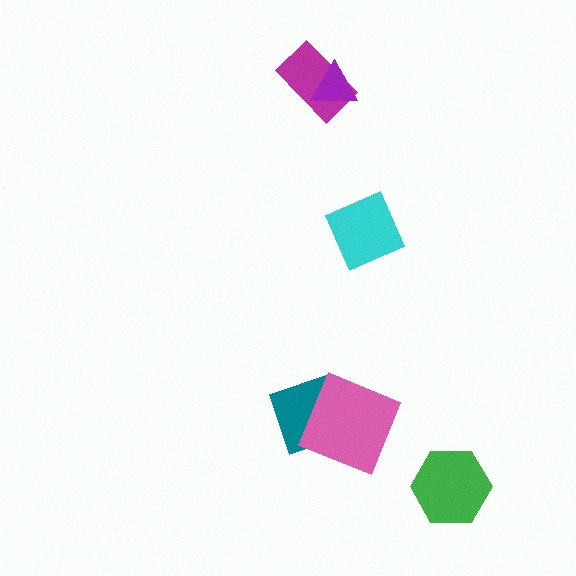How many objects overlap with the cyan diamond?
0 objects overlap with the cyan diamond.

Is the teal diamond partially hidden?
Yes, it is partially covered by another shape.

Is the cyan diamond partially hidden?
No, no other shape covers it.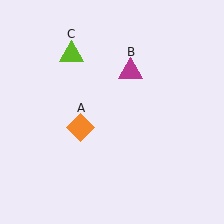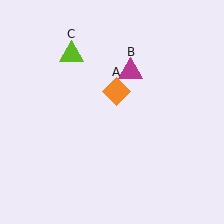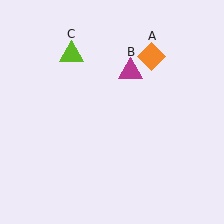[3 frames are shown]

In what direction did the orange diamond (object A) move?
The orange diamond (object A) moved up and to the right.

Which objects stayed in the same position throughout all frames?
Magenta triangle (object B) and lime triangle (object C) remained stationary.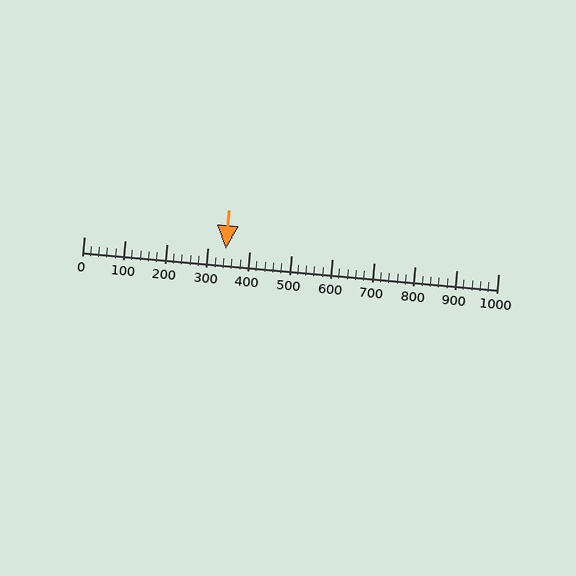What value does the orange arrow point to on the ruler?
The orange arrow points to approximately 342.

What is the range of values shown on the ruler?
The ruler shows values from 0 to 1000.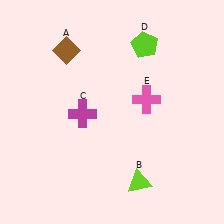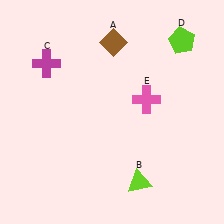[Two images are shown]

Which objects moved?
The objects that moved are: the brown diamond (A), the magenta cross (C), the lime pentagon (D).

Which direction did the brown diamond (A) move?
The brown diamond (A) moved right.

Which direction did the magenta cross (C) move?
The magenta cross (C) moved up.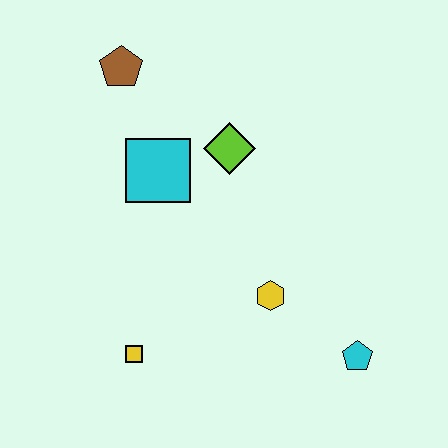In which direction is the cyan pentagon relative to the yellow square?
The cyan pentagon is to the right of the yellow square.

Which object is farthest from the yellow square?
The brown pentagon is farthest from the yellow square.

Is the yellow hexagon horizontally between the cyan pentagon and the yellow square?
Yes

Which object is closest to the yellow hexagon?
The cyan pentagon is closest to the yellow hexagon.